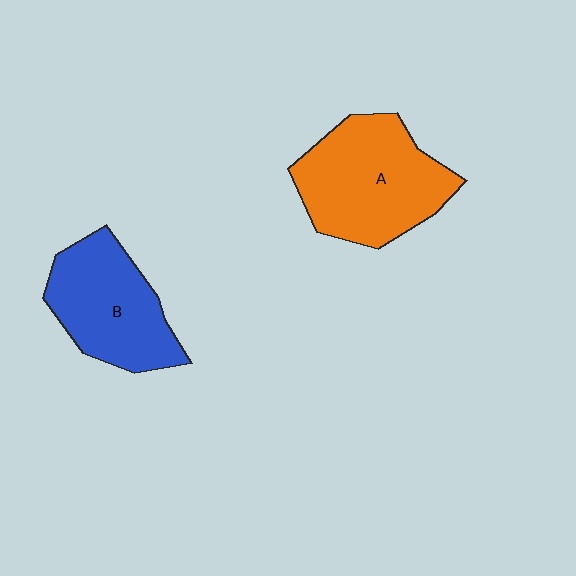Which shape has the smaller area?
Shape B (blue).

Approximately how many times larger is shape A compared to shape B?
Approximately 1.2 times.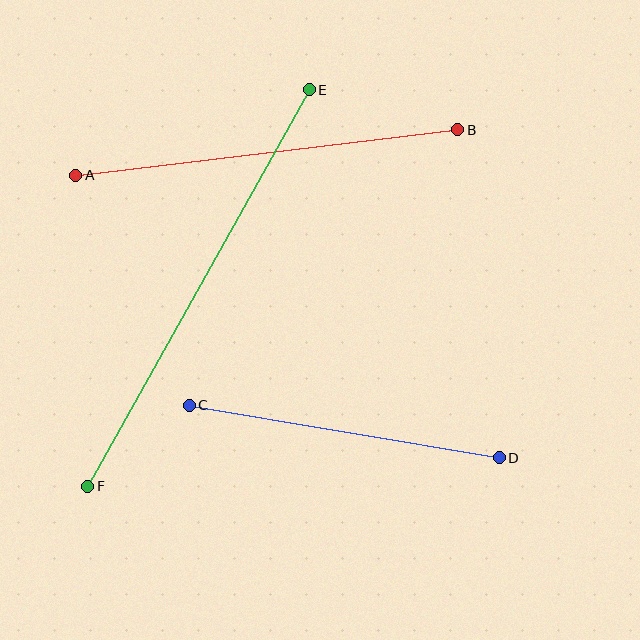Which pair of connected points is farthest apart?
Points E and F are farthest apart.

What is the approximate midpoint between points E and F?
The midpoint is at approximately (199, 288) pixels.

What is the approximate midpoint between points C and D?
The midpoint is at approximately (344, 432) pixels.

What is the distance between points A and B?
The distance is approximately 385 pixels.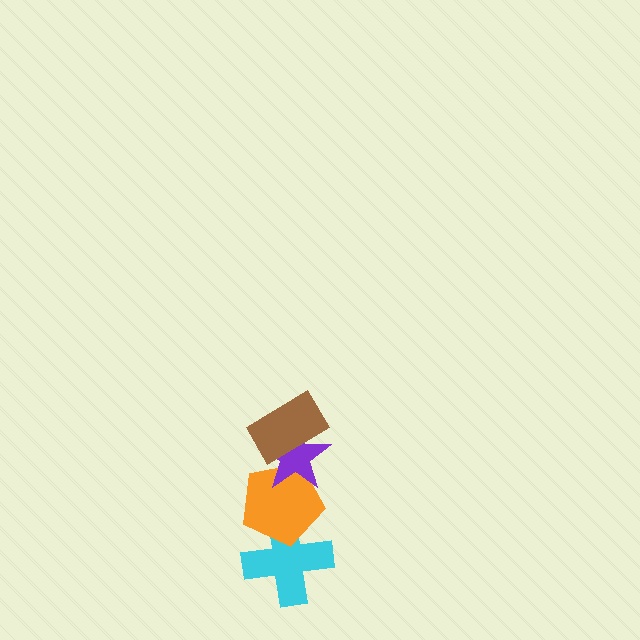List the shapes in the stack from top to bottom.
From top to bottom: the brown rectangle, the purple star, the orange pentagon, the cyan cross.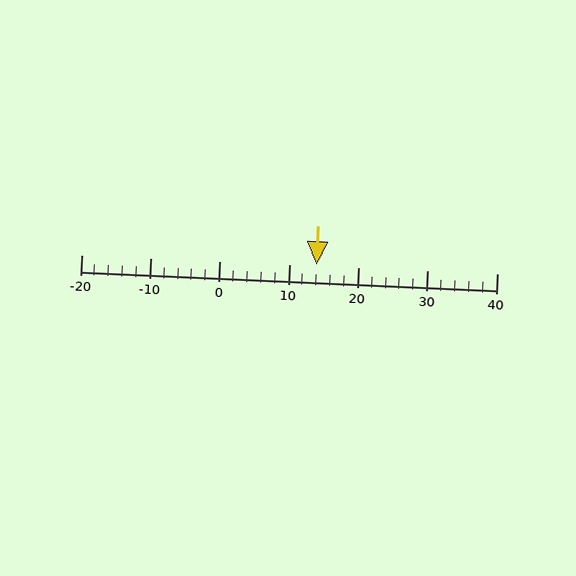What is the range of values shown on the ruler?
The ruler shows values from -20 to 40.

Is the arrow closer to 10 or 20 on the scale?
The arrow is closer to 10.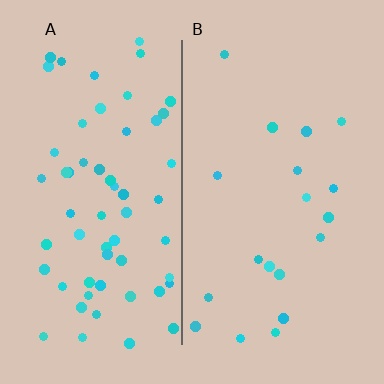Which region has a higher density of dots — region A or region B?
A (the left).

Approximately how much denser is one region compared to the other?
Approximately 3.1× — region A over region B.